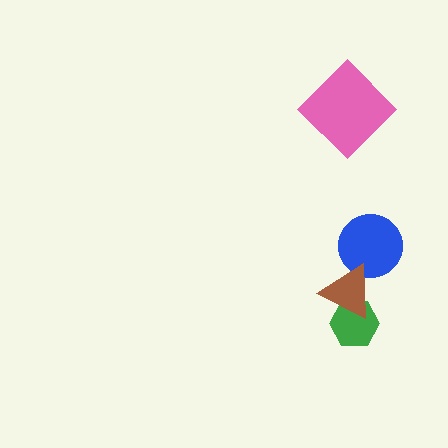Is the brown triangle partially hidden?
No, no other shape covers it.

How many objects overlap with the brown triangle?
2 objects overlap with the brown triangle.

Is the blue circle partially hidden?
Yes, it is partially covered by another shape.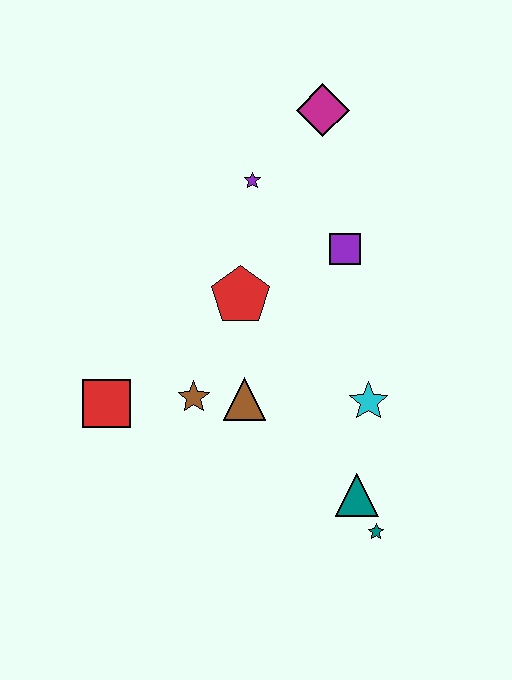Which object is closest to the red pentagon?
The brown triangle is closest to the red pentagon.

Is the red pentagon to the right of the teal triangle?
No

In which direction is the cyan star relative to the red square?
The cyan star is to the right of the red square.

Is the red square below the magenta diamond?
Yes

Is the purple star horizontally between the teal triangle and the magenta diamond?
No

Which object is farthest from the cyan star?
The magenta diamond is farthest from the cyan star.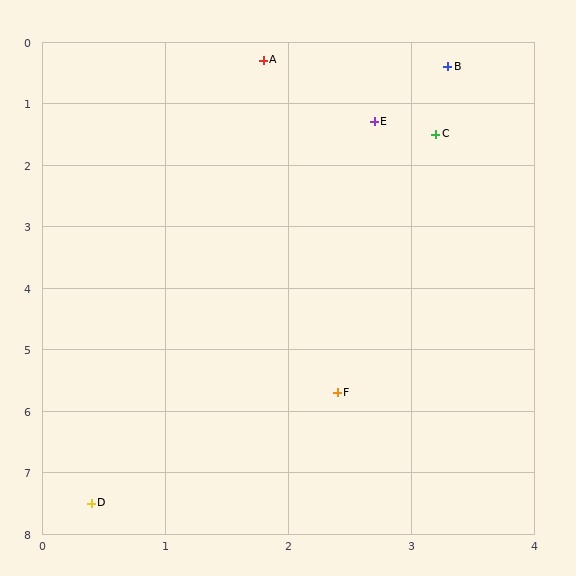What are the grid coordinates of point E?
Point E is at approximately (2.7, 1.3).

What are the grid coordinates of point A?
Point A is at approximately (1.8, 0.3).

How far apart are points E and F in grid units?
Points E and F are about 4.4 grid units apart.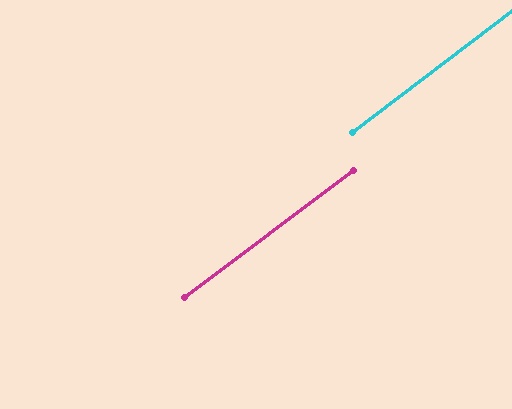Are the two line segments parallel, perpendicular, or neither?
Parallel — their directions differ by only 0.4°.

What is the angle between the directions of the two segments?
Approximately 0 degrees.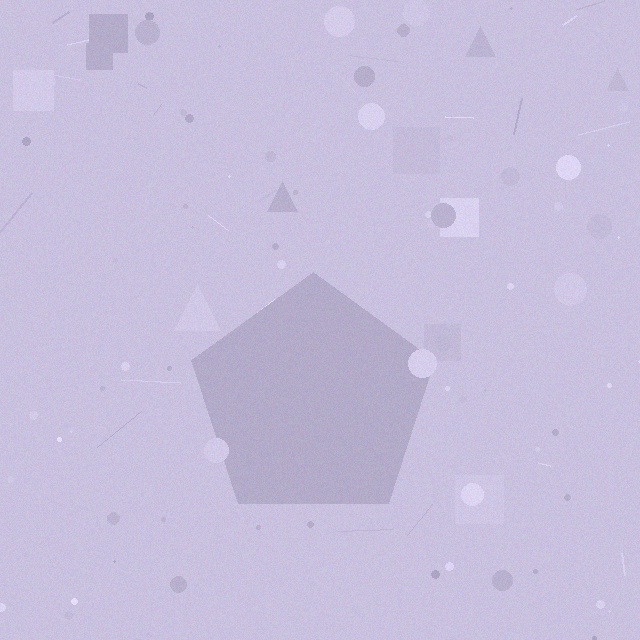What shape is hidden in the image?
A pentagon is hidden in the image.